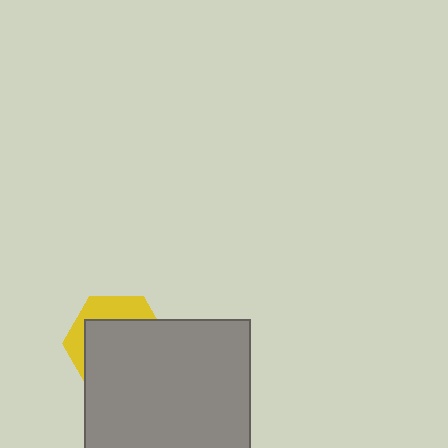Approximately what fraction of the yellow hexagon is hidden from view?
Roughly 70% of the yellow hexagon is hidden behind the gray rectangle.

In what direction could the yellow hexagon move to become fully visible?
The yellow hexagon could move toward the upper-left. That would shift it out from behind the gray rectangle entirely.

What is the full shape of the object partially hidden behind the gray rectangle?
The partially hidden object is a yellow hexagon.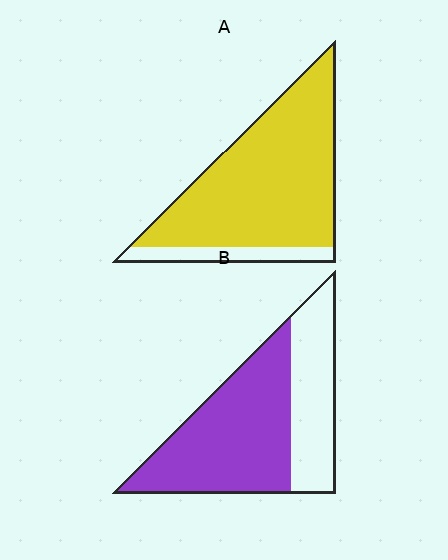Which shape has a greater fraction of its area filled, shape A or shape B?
Shape A.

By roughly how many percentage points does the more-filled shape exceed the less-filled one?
By roughly 20 percentage points (A over B).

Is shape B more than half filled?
Yes.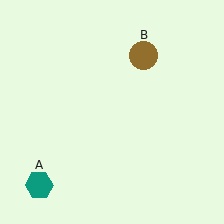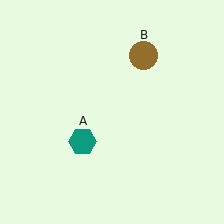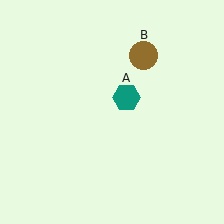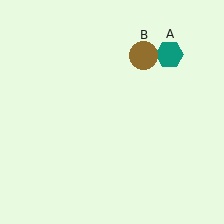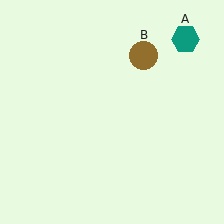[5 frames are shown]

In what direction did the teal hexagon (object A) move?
The teal hexagon (object A) moved up and to the right.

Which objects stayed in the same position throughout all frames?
Brown circle (object B) remained stationary.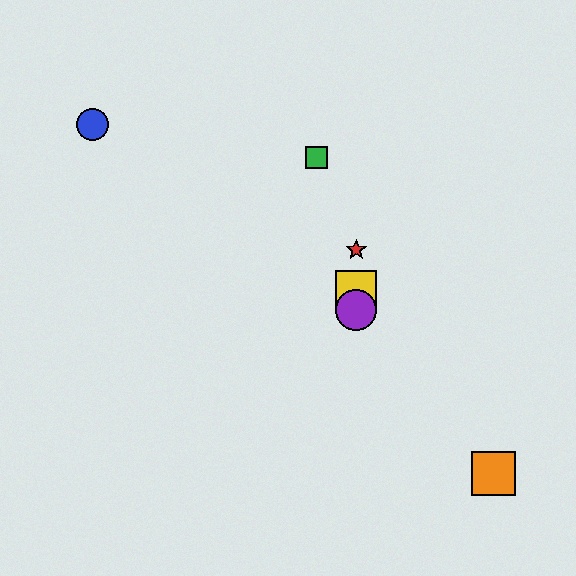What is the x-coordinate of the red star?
The red star is at x≈356.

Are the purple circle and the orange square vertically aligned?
No, the purple circle is at x≈356 and the orange square is at x≈493.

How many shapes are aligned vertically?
3 shapes (the red star, the yellow square, the purple circle) are aligned vertically.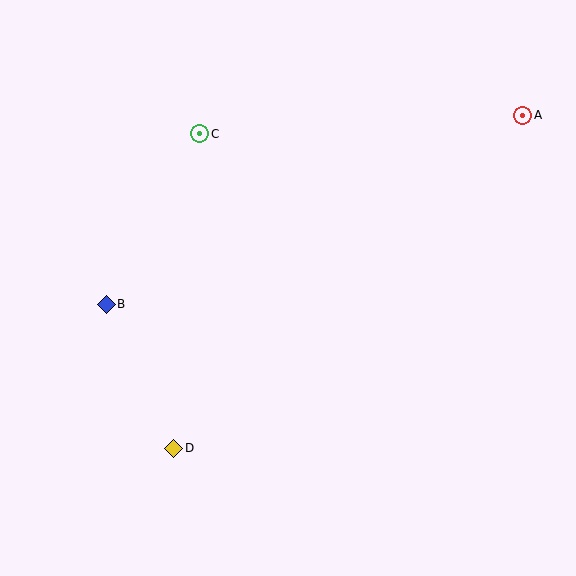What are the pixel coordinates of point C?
Point C is at (200, 134).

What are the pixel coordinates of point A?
Point A is at (523, 115).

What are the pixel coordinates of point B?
Point B is at (106, 304).